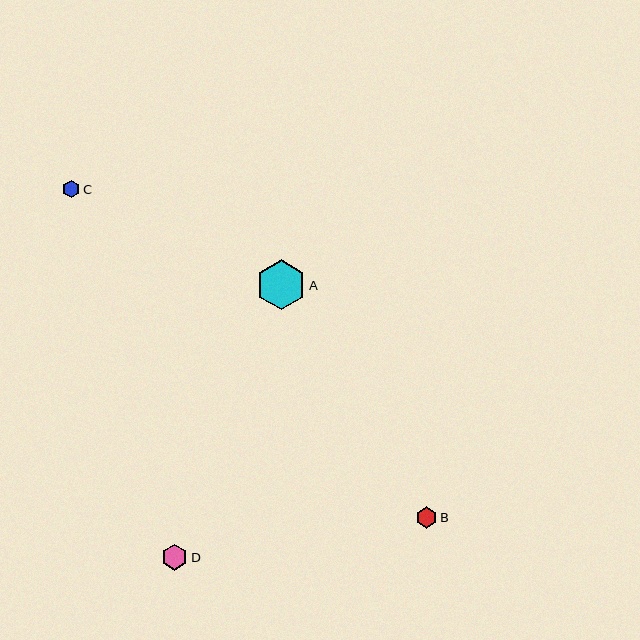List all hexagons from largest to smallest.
From largest to smallest: A, D, B, C.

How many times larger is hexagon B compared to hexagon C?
Hexagon B is approximately 1.2 times the size of hexagon C.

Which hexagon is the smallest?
Hexagon C is the smallest with a size of approximately 17 pixels.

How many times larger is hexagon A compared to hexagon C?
Hexagon A is approximately 2.9 times the size of hexagon C.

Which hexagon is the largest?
Hexagon A is the largest with a size of approximately 50 pixels.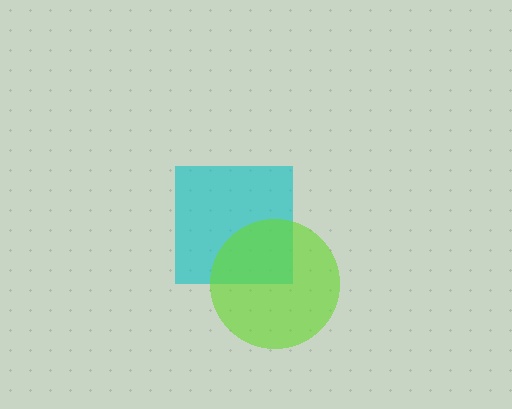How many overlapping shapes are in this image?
There are 2 overlapping shapes in the image.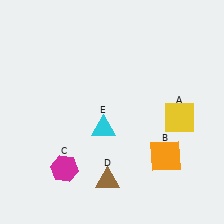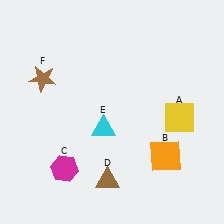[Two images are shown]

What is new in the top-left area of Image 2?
A brown star (F) was added in the top-left area of Image 2.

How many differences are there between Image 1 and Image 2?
There is 1 difference between the two images.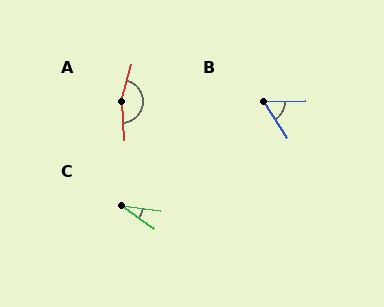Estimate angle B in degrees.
Approximately 58 degrees.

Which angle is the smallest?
C, at approximately 27 degrees.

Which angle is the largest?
A, at approximately 160 degrees.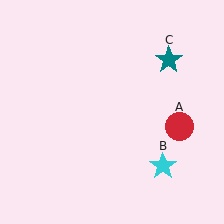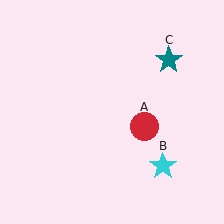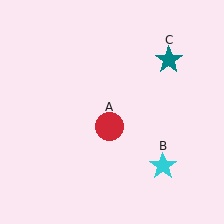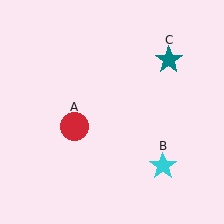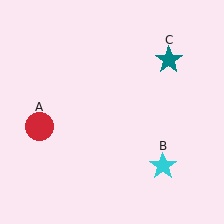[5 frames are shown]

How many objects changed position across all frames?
1 object changed position: red circle (object A).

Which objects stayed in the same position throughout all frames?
Cyan star (object B) and teal star (object C) remained stationary.